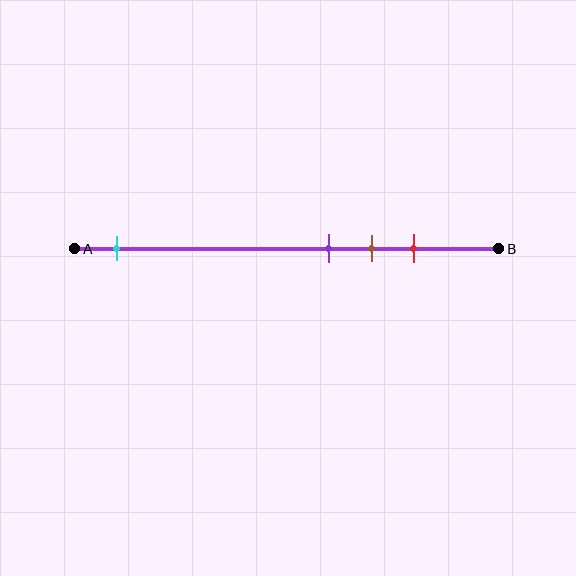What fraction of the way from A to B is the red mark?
The red mark is approximately 80% (0.8) of the way from A to B.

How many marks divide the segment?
There are 4 marks dividing the segment.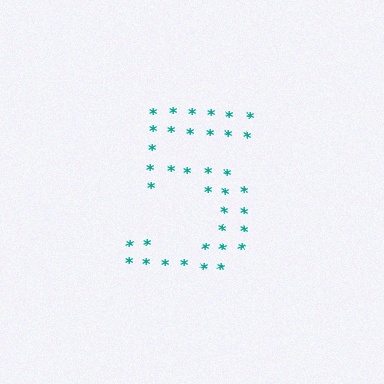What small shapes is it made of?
It is made of small asterisks.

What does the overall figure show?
The overall figure shows the digit 5.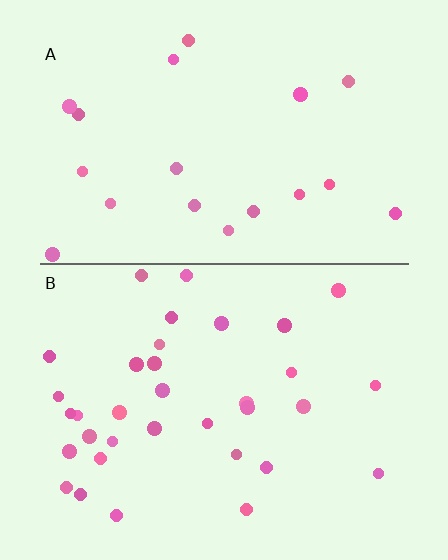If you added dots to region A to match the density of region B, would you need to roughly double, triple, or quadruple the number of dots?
Approximately double.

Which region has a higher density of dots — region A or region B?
B (the bottom).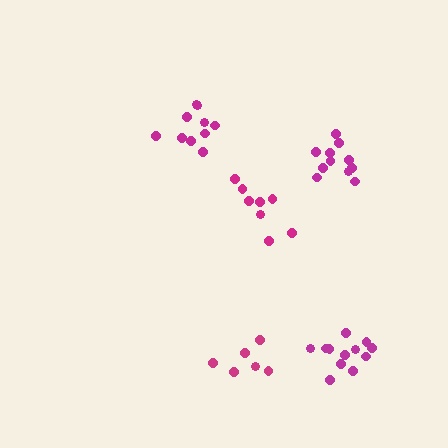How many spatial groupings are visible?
There are 5 spatial groupings.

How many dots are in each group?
Group 1: 10 dots, Group 2: 6 dots, Group 3: 12 dots, Group 4: 8 dots, Group 5: 12 dots (48 total).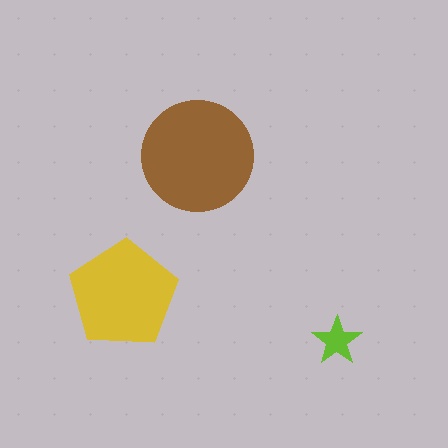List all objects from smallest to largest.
The lime star, the yellow pentagon, the brown circle.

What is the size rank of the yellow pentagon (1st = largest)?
2nd.